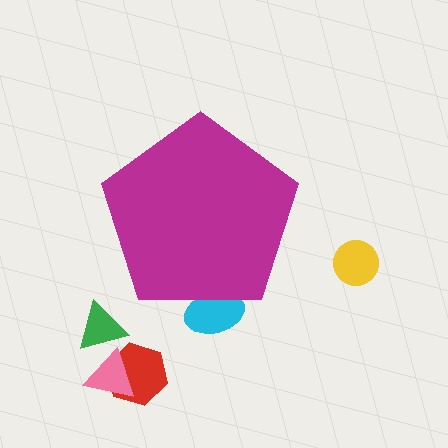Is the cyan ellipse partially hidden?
Yes, the cyan ellipse is partially hidden behind the magenta pentagon.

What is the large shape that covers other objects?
A magenta pentagon.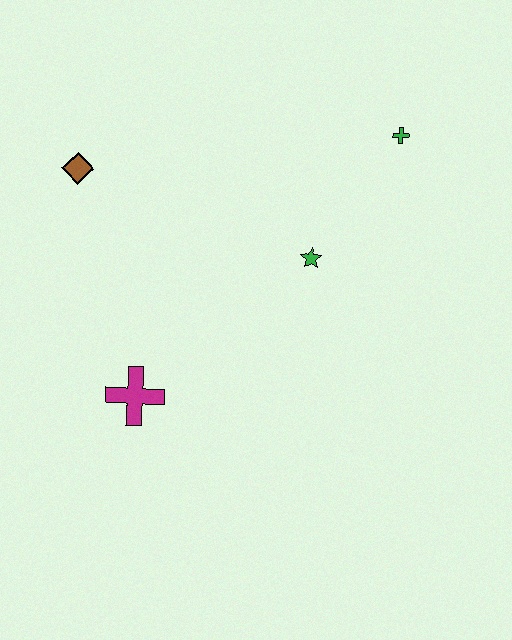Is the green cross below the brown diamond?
No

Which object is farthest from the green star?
The brown diamond is farthest from the green star.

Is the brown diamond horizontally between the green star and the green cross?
No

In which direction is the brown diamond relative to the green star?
The brown diamond is to the left of the green star.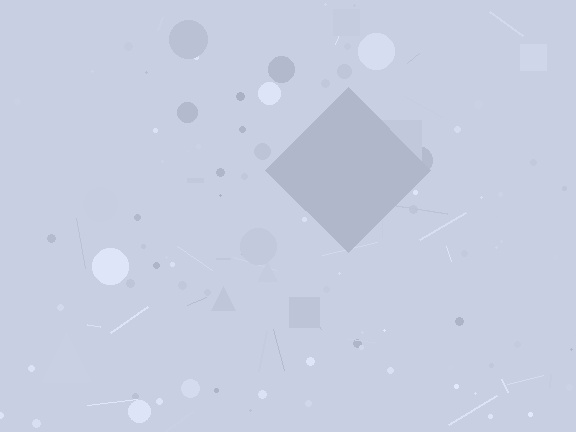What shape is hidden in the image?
A diamond is hidden in the image.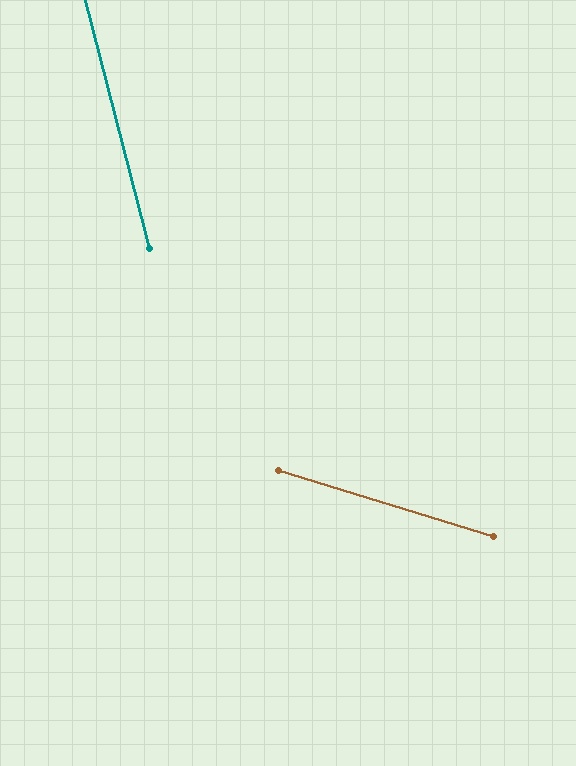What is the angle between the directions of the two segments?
Approximately 58 degrees.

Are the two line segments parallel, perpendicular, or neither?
Neither parallel nor perpendicular — they differ by about 58°.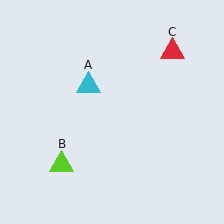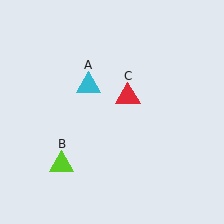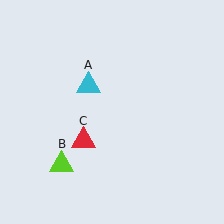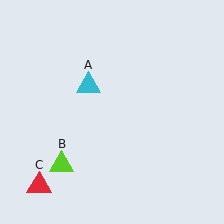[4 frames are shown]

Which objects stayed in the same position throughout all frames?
Cyan triangle (object A) and lime triangle (object B) remained stationary.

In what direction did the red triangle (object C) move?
The red triangle (object C) moved down and to the left.